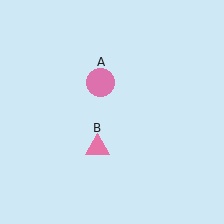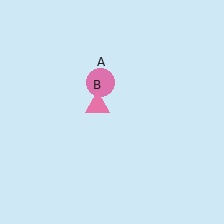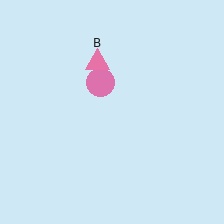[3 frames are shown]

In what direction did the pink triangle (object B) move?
The pink triangle (object B) moved up.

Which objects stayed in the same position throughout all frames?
Pink circle (object A) remained stationary.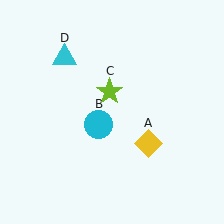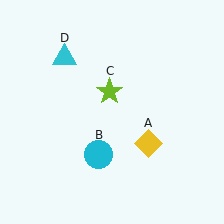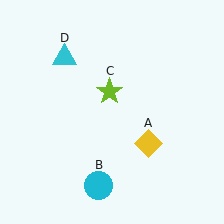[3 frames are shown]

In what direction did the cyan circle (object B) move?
The cyan circle (object B) moved down.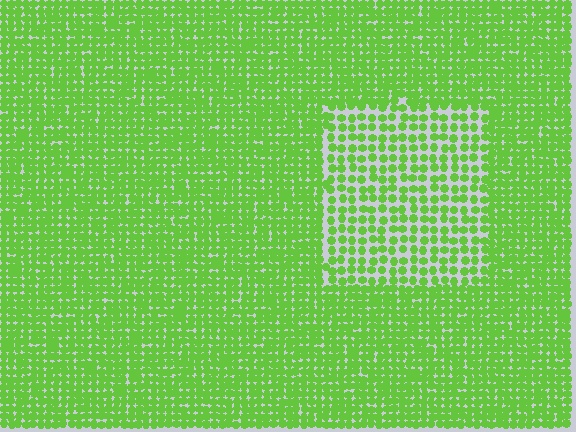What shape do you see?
I see a rectangle.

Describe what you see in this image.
The image contains small lime elements arranged at two different densities. A rectangle-shaped region is visible where the elements are less densely packed than the surrounding area.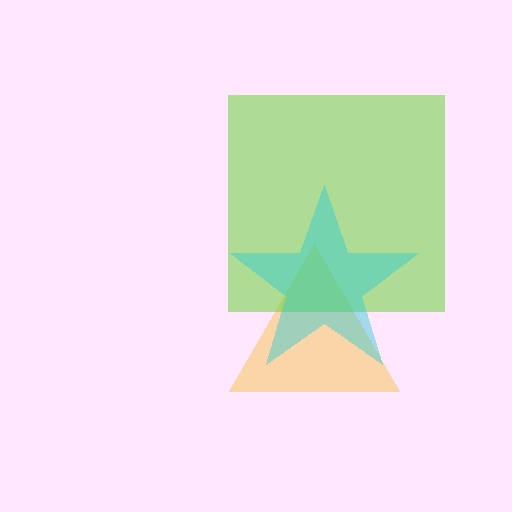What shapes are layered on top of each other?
The layered shapes are: a yellow triangle, a lime square, a cyan star.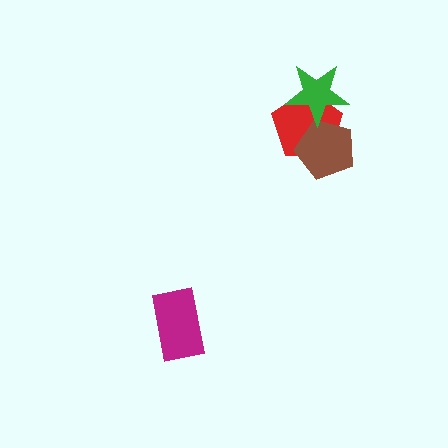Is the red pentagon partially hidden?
Yes, it is partially covered by another shape.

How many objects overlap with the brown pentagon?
2 objects overlap with the brown pentagon.